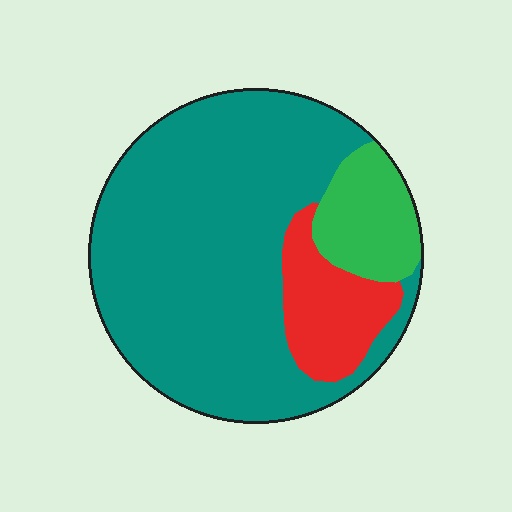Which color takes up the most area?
Teal, at roughly 75%.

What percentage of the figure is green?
Green takes up about one eighth (1/8) of the figure.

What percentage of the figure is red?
Red takes up less than a quarter of the figure.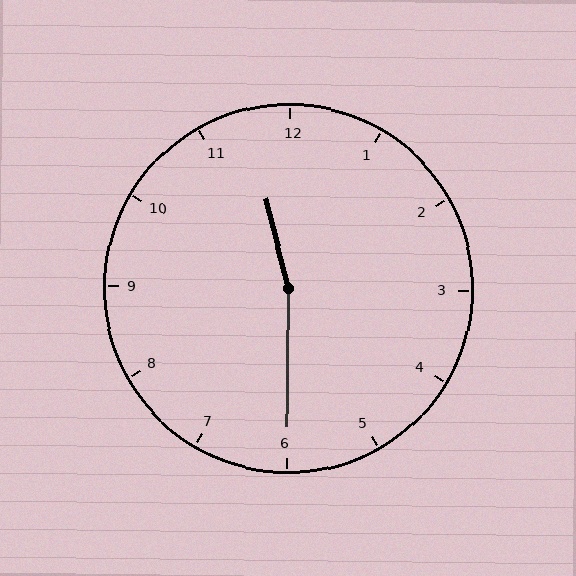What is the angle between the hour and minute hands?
Approximately 165 degrees.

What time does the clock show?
11:30.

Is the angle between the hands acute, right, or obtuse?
It is obtuse.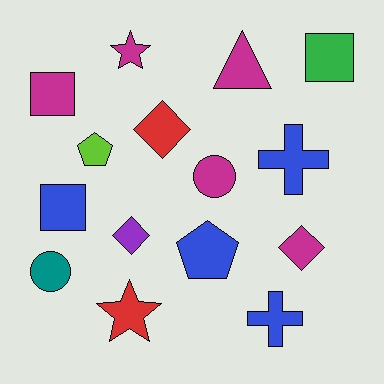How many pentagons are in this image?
There are 2 pentagons.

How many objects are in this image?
There are 15 objects.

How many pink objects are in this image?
There are no pink objects.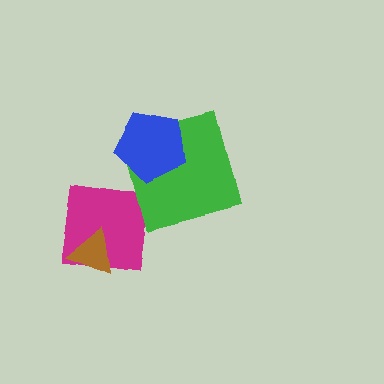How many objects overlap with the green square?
1 object overlaps with the green square.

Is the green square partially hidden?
Yes, it is partially covered by another shape.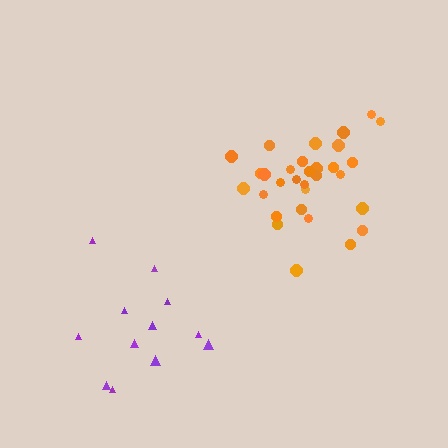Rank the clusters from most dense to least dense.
orange, purple.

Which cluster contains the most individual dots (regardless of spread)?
Orange (31).